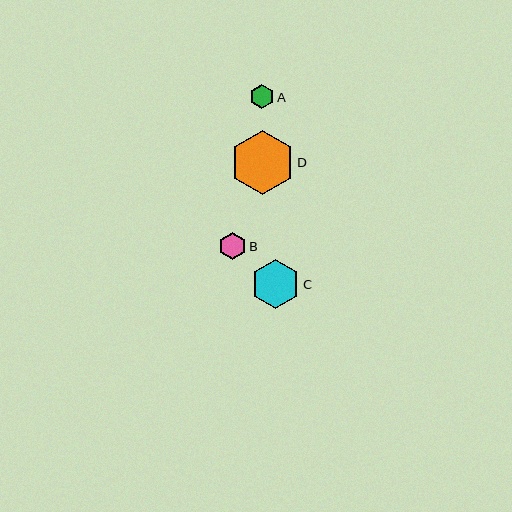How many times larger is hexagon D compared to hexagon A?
Hexagon D is approximately 2.7 times the size of hexagon A.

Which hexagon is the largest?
Hexagon D is the largest with a size of approximately 64 pixels.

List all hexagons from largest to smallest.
From largest to smallest: D, C, B, A.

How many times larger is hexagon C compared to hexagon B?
Hexagon C is approximately 1.8 times the size of hexagon B.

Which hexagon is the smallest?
Hexagon A is the smallest with a size of approximately 24 pixels.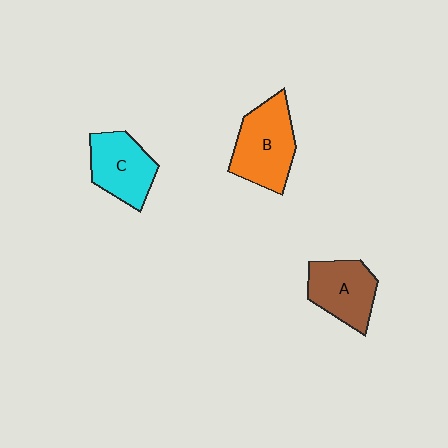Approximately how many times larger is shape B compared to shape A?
Approximately 1.2 times.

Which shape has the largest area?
Shape B (orange).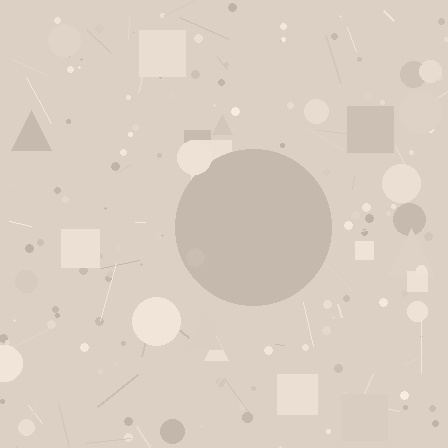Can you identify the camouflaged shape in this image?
The camouflaged shape is a circle.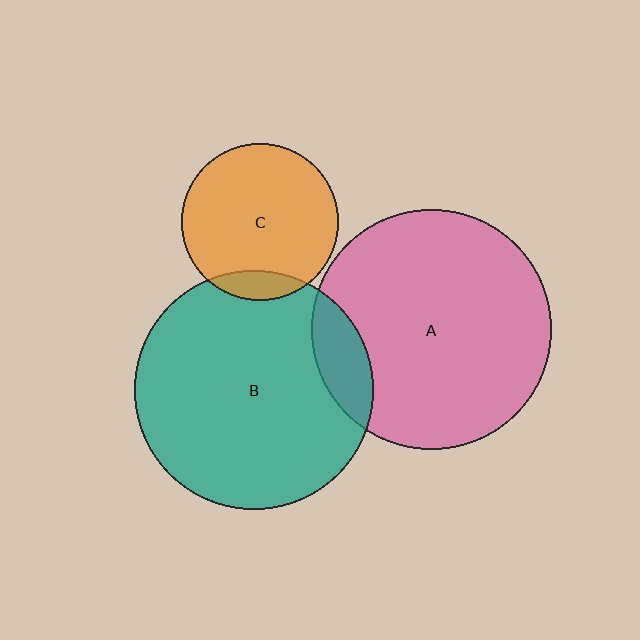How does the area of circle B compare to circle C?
Approximately 2.3 times.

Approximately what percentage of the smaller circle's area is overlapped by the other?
Approximately 10%.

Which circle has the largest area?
Circle A (pink).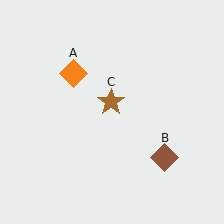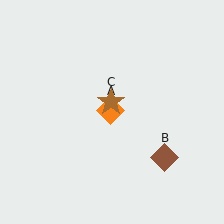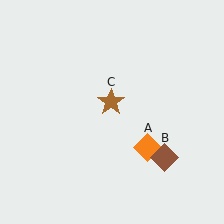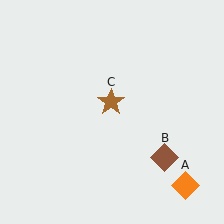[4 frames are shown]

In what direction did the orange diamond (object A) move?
The orange diamond (object A) moved down and to the right.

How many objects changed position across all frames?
1 object changed position: orange diamond (object A).